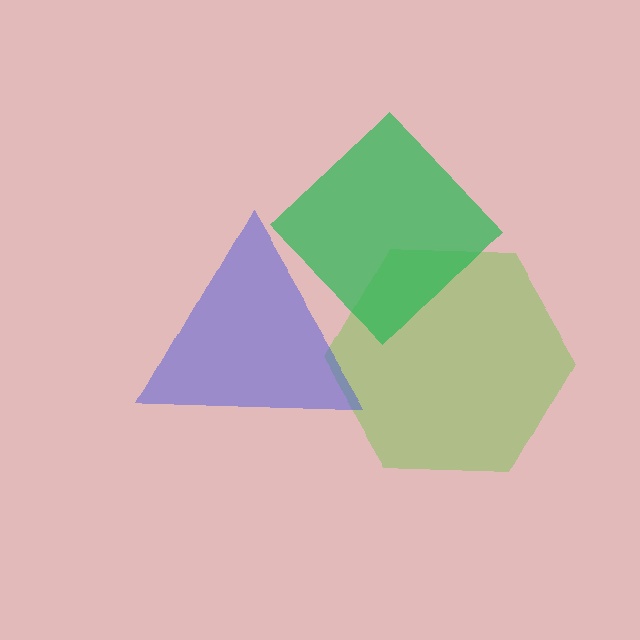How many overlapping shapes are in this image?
There are 3 overlapping shapes in the image.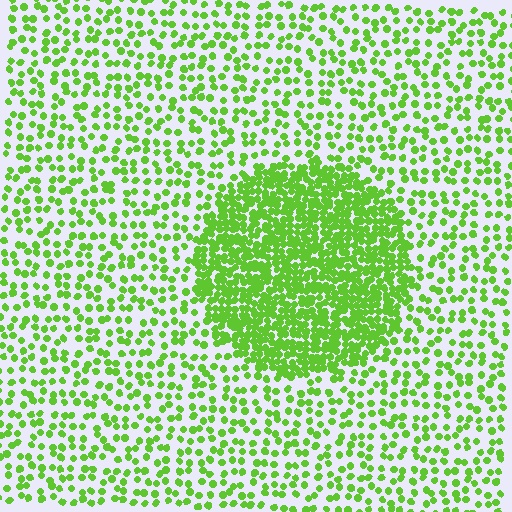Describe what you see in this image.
The image contains small lime elements arranged at two different densities. A circle-shaped region is visible where the elements are more densely packed than the surrounding area.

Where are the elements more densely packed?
The elements are more densely packed inside the circle boundary.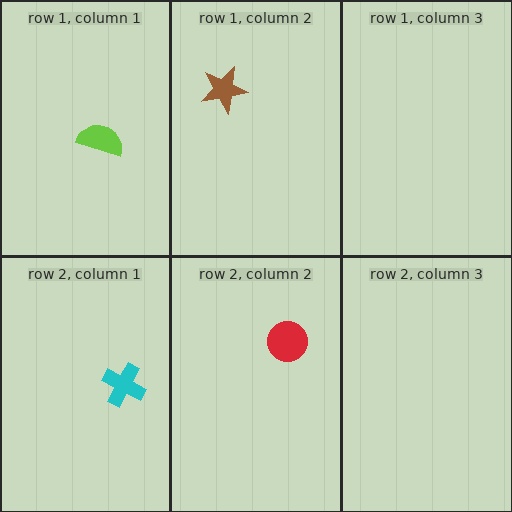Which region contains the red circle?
The row 2, column 2 region.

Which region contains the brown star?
The row 1, column 2 region.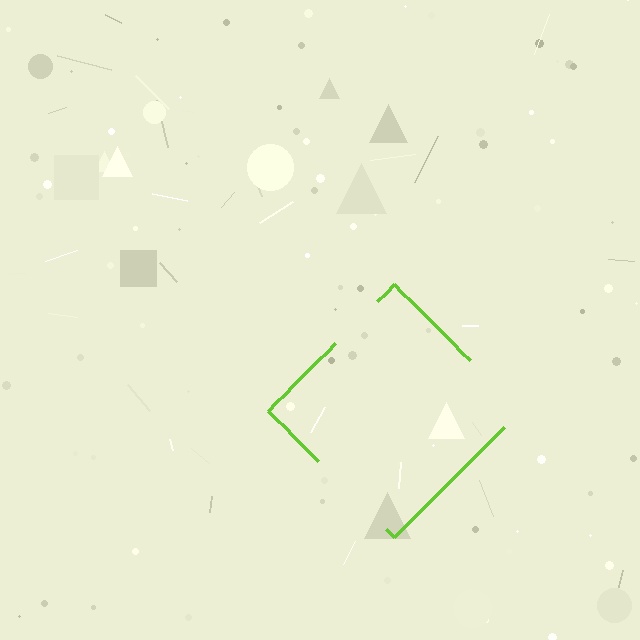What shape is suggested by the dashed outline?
The dashed outline suggests a diamond.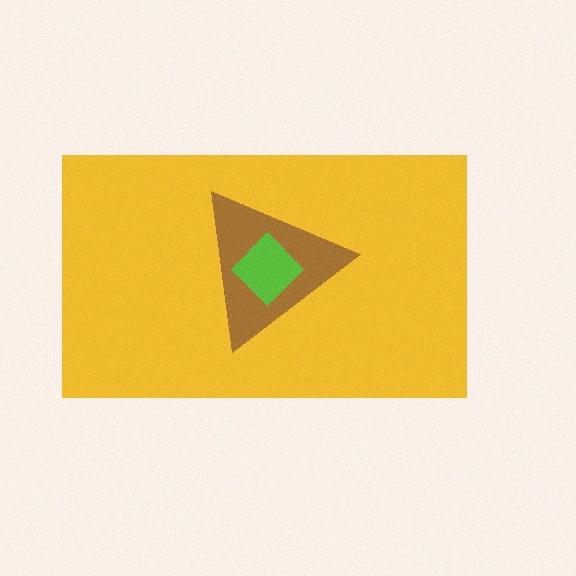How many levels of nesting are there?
3.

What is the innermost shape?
The lime diamond.